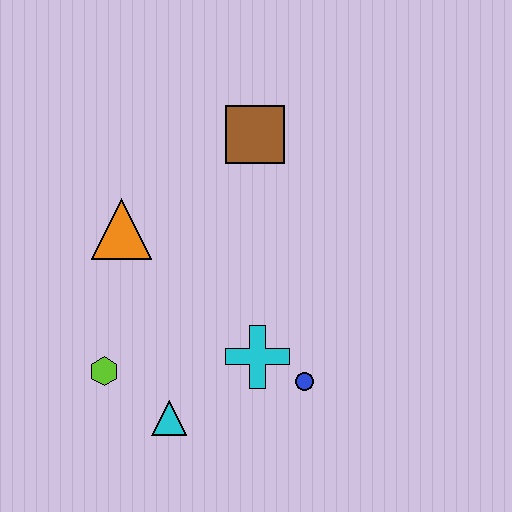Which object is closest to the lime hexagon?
The cyan triangle is closest to the lime hexagon.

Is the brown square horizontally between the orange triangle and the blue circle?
Yes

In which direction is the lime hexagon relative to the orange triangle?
The lime hexagon is below the orange triangle.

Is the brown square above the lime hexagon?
Yes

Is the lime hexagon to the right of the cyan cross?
No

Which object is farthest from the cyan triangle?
The brown square is farthest from the cyan triangle.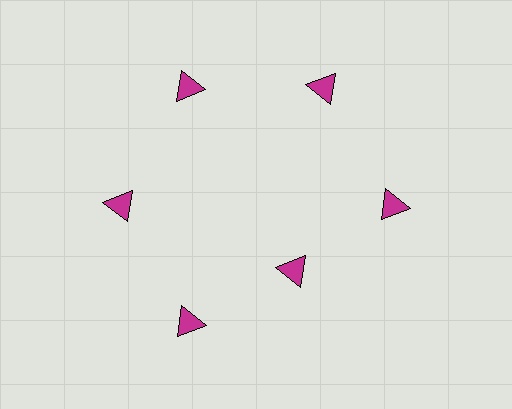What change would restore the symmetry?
The symmetry would be restored by moving it outward, back onto the ring so that all 6 triangles sit at equal angles and equal distance from the center.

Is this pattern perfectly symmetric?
No. The 6 magenta triangles are arranged in a ring, but one element near the 5 o'clock position is pulled inward toward the center, breaking the 6-fold rotational symmetry.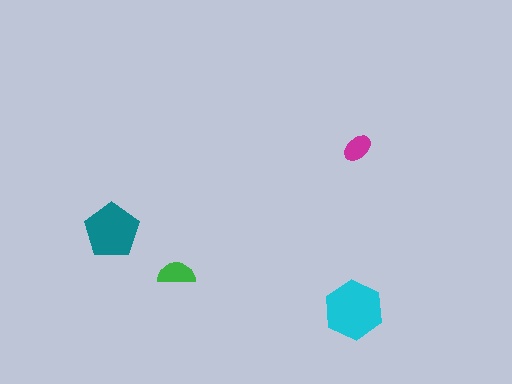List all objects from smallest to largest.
The magenta ellipse, the green semicircle, the teal pentagon, the cyan hexagon.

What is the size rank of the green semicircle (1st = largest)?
3rd.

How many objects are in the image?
There are 4 objects in the image.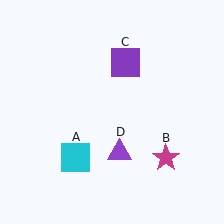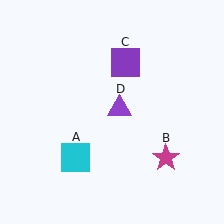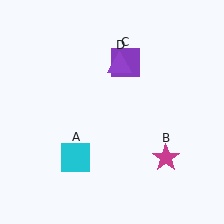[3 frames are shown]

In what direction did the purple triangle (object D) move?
The purple triangle (object D) moved up.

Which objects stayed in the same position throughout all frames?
Cyan square (object A) and magenta star (object B) and purple square (object C) remained stationary.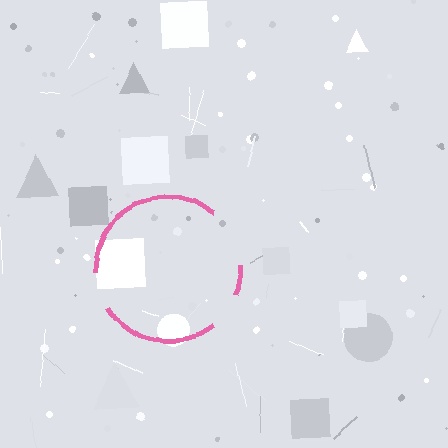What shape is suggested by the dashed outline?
The dashed outline suggests a circle.